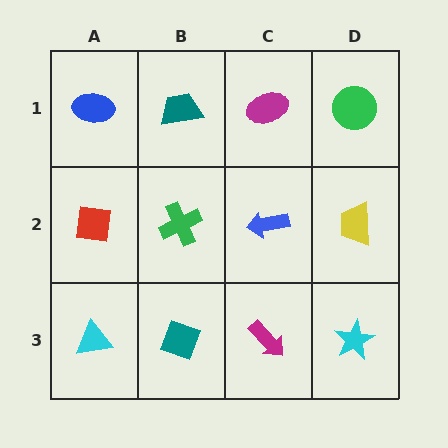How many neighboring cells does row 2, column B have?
4.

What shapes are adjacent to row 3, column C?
A blue arrow (row 2, column C), a teal diamond (row 3, column B), a cyan star (row 3, column D).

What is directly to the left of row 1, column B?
A blue ellipse.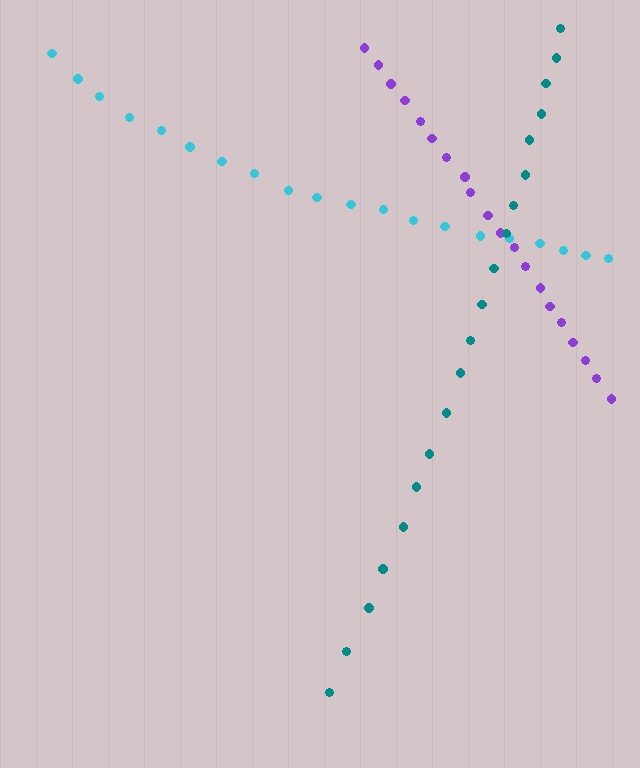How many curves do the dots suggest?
There are 3 distinct paths.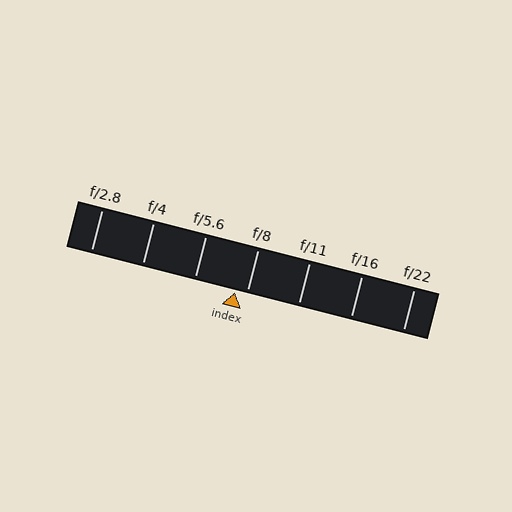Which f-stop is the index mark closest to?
The index mark is closest to f/8.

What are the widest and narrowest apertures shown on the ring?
The widest aperture shown is f/2.8 and the narrowest is f/22.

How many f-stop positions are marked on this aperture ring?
There are 7 f-stop positions marked.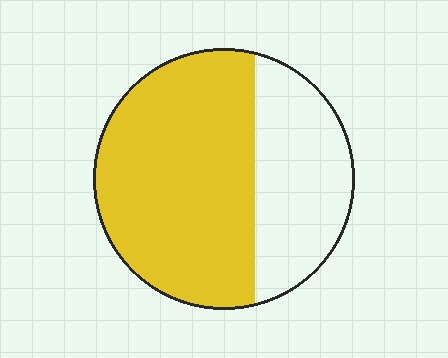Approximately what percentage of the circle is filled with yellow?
Approximately 65%.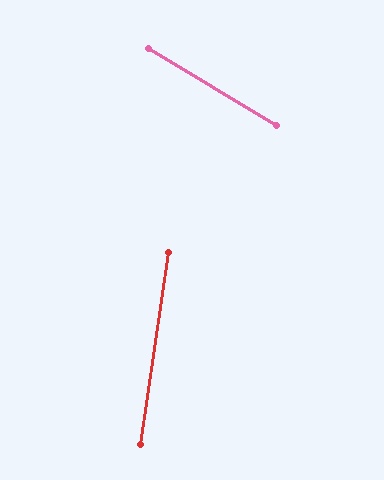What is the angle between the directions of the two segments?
Approximately 68 degrees.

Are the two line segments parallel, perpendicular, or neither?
Neither parallel nor perpendicular — they differ by about 68°.